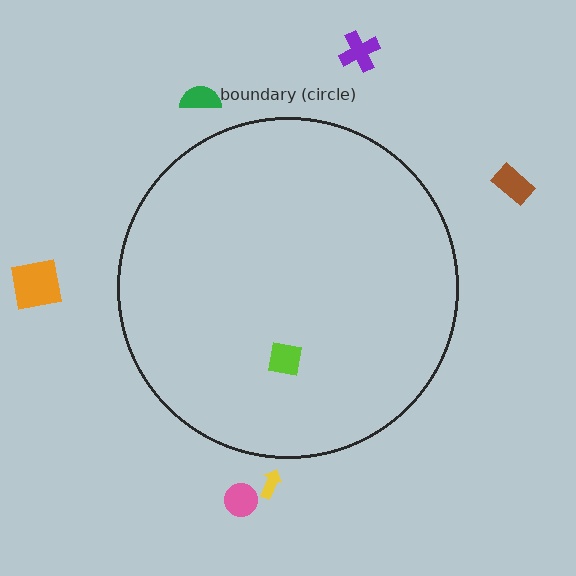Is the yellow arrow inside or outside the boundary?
Outside.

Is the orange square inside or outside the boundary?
Outside.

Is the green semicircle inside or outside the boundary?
Outside.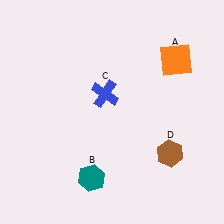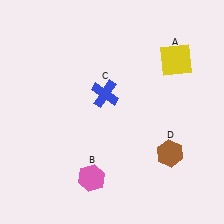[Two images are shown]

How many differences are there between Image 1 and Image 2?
There are 2 differences between the two images.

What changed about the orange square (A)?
In Image 1, A is orange. In Image 2, it changed to yellow.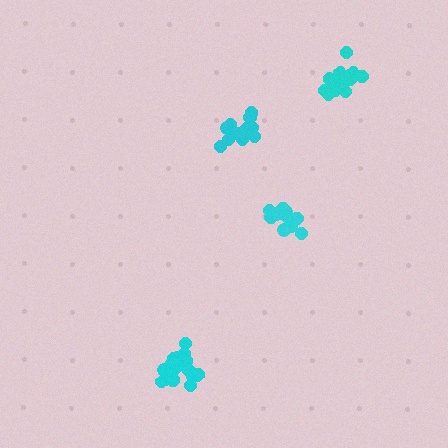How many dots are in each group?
Group 1: 14 dots, Group 2: 14 dots, Group 3: 14 dots, Group 4: 19 dots (61 total).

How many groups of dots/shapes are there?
There are 4 groups.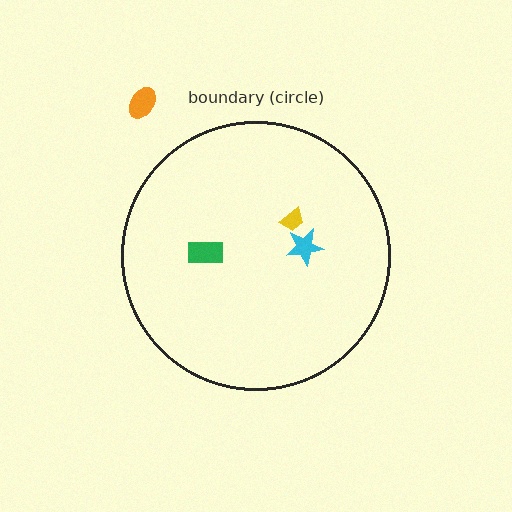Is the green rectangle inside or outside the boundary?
Inside.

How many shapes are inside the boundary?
3 inside, 1 outside.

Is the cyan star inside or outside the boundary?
Inside.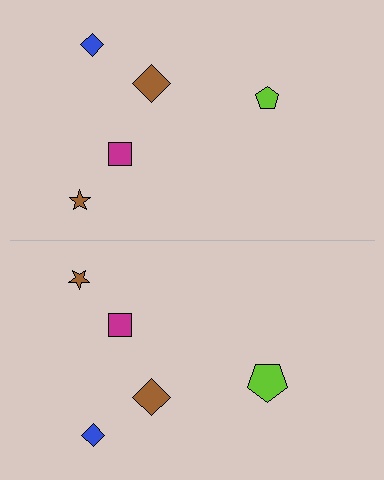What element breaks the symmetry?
The lime pentagon on the bottom side has a different size than its mirror counterpart.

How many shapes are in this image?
There are 10 shapes in this image.